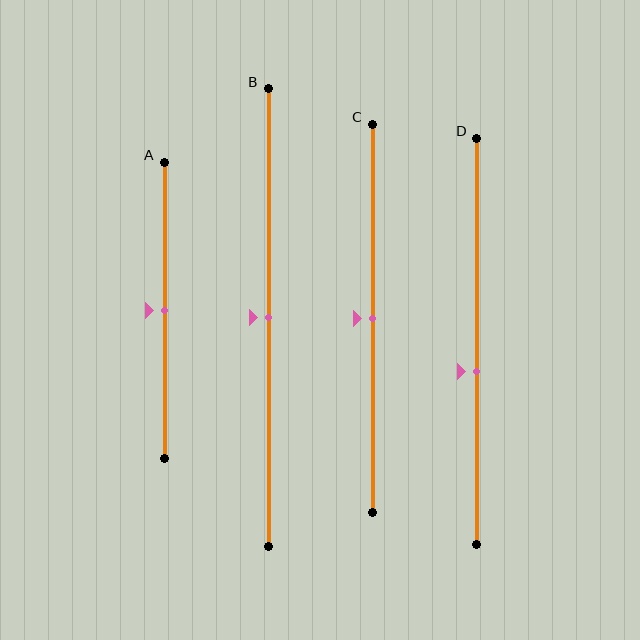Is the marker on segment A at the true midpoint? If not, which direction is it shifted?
Yes, the marker on segment A is at the true midpoint.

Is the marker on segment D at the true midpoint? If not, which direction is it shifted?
No, the marker on segment D is shifted downward by about 7% of the segment length.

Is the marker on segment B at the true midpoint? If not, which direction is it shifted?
Yes, the marker on segment B is at the true midpoint.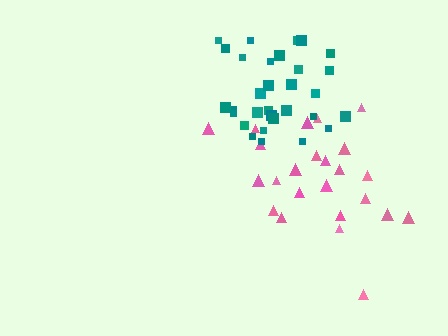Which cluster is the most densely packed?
Teal.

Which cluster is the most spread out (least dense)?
Pink.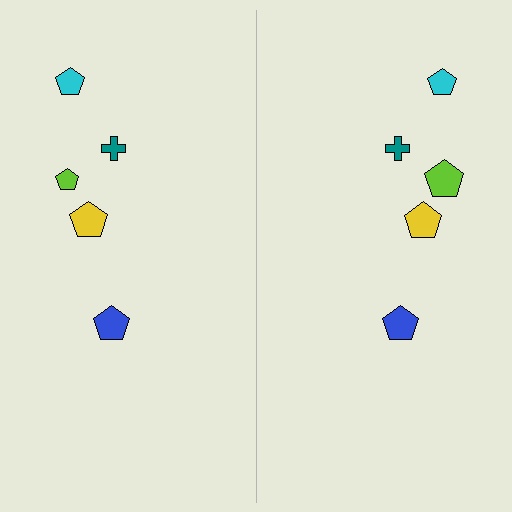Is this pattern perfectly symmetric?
No, the pattern is not perfectly symmetric. The lime pentagon on the right side has a different size than its mirror counterpart.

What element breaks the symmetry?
The lime pentagon on the right side has a different size than its mirror counterpart.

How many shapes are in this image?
There are 10 shapes in this image.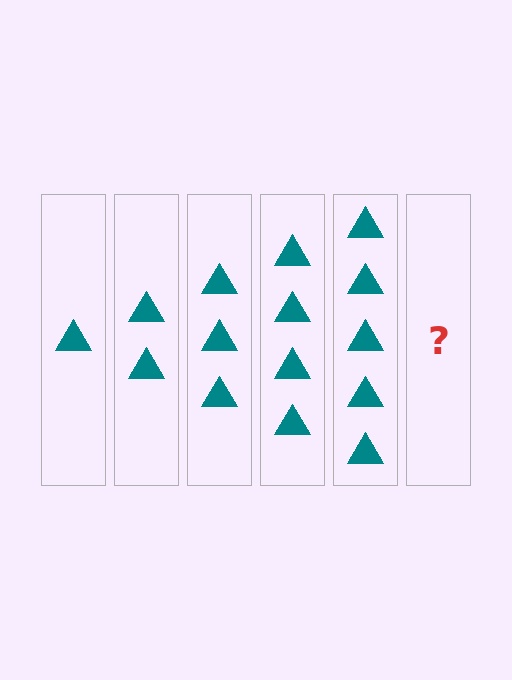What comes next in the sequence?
The next element should be 6 triangles.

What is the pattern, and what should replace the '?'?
The pattern is that each step adds one more triangle. The '?' should be 6 triangles.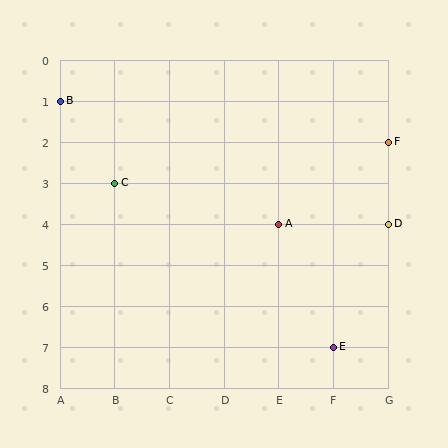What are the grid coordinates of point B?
Point B is at grid coordinates (A, 1).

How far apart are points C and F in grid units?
Points C and F are 5 columns and 1 row apart (about 5.1 grid units diagonally).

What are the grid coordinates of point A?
Point A is at grid coordinates (E, 4).